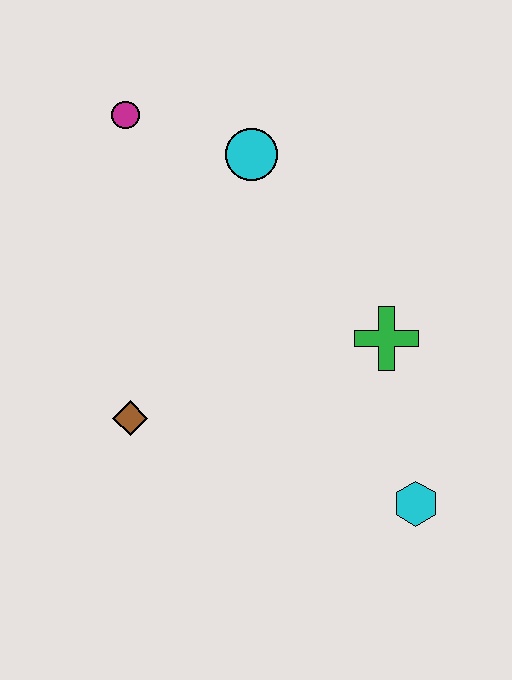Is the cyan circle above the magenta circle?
No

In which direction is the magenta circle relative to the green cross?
The magenta circle is to the left of the green cross.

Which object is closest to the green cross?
The cyan hexagon is closest to the green cross.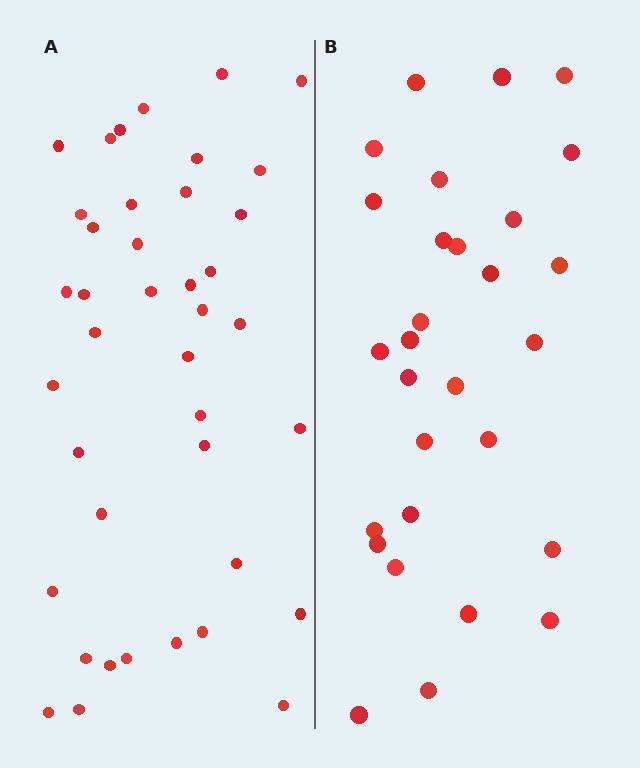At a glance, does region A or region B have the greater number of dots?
Region A (the left region) has more dots.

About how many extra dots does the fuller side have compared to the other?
Region A has roughly 12 or so more dots than region B.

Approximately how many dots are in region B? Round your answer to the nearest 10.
About 30 dots. (The exact count is 29, which rounds to 30.)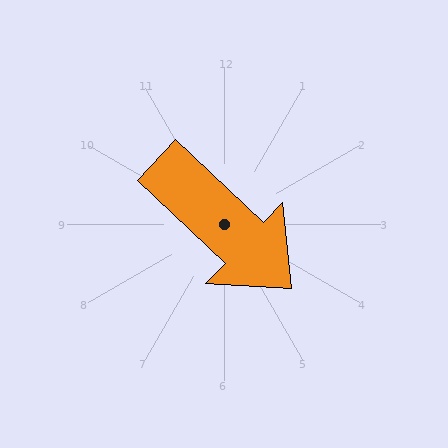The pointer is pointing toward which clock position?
Roughly 4 o'clock.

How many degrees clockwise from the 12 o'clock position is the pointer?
Approximately 134 degrees.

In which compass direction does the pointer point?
Southeast.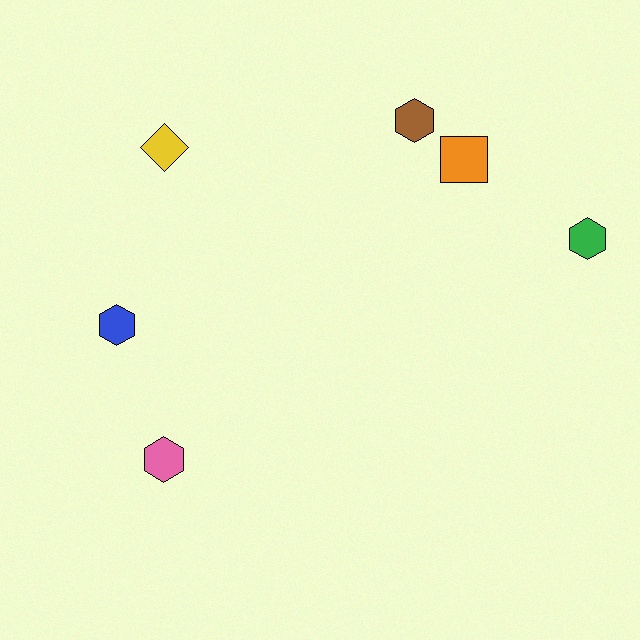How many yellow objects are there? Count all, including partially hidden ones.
There is 1 yellow object.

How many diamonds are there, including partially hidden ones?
There is 1 diamond.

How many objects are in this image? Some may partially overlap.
There are 6 objects.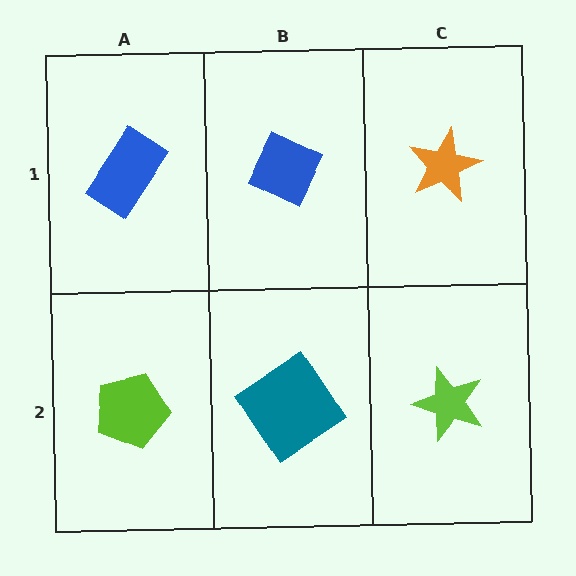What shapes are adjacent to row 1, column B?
A teal diamond (row 2, column B), a blue rectangle (row 1, column A), an orange star (row 1, column C).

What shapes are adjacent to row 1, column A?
A lime pentagon (row 2, column A), a blue diamond (row 1, column B).